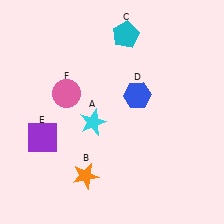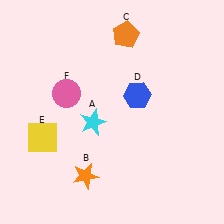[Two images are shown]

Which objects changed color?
C changed from cyan to orange. E changed from purple to yellow.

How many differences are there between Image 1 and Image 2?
There are 2 differences between the two images.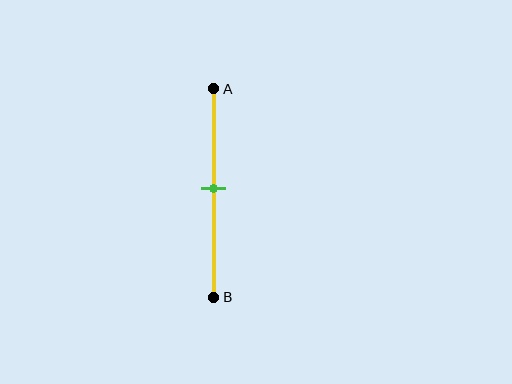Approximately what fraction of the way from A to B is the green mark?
The green mark is approximately 50% of the way from A to B.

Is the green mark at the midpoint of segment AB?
Yes, the mark is approximately at the midpoint.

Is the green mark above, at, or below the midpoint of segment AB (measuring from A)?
The green mark is approximately at the midpoint of segment AB.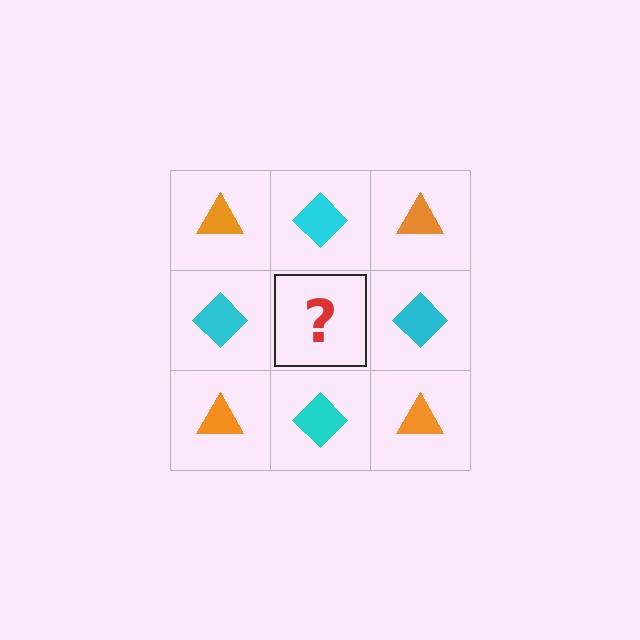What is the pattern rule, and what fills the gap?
The rule is that it alternates orange triangle and cyan diamond in a checkerboard pattern. The gap should be filled with an orange triangle.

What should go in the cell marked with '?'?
The missing cell should contain an orange triangle.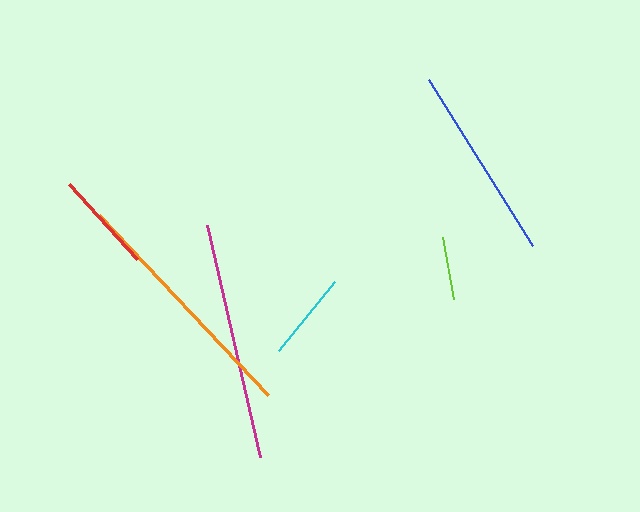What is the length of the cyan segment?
The cyan segment is approximately 89 pixels long.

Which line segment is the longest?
The orange line is the longest at approximately 247 pixels.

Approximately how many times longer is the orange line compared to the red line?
The orange line is approximately 2.4 times the length of the red line.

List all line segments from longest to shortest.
From longest to shortest: orange, magenta, blue, red, cyan, lime.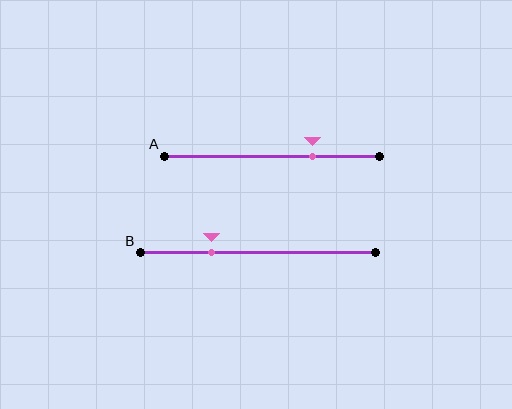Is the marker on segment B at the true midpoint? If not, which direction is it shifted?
No, the marker on segment B is shifted to the left by about 20% of the segment length.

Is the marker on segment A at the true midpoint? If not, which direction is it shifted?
No, the marker on segment A is shifted to the right by about 19% of the segment length.